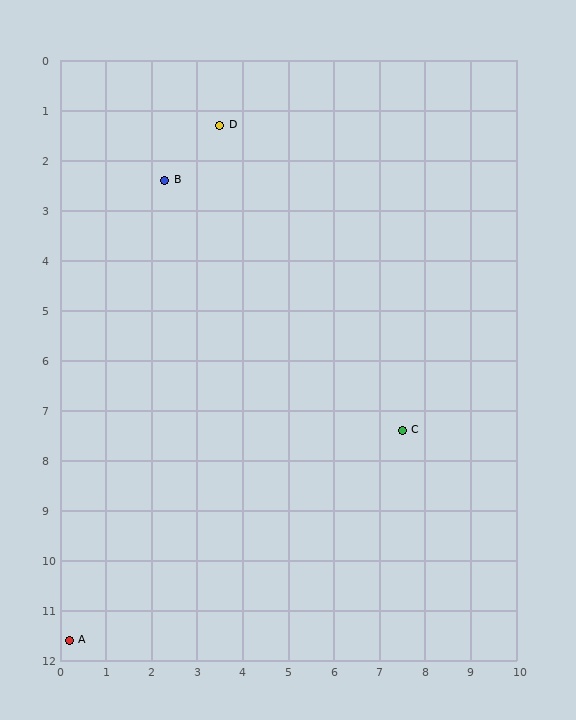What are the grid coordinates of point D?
Point D is at approximately (3.5, 1.3).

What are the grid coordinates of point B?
Point B is at approximately (2.3, 2.4).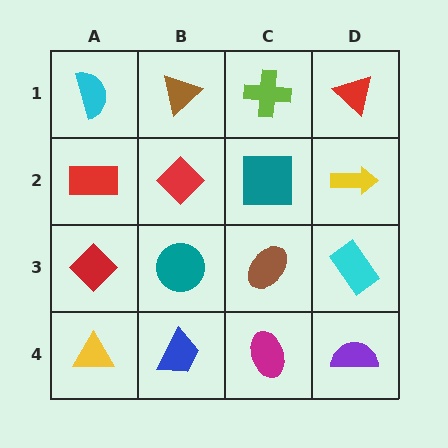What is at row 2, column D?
A yellow arrow.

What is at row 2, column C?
A teal square.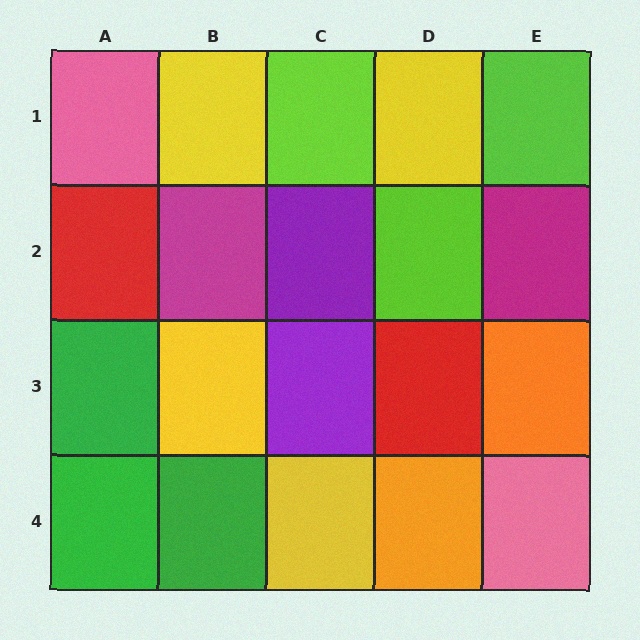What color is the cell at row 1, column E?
Lime.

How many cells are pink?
2 cells are pink.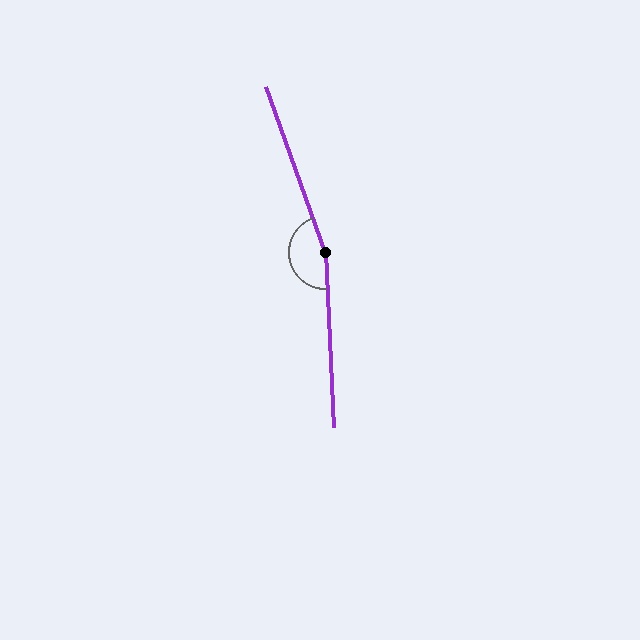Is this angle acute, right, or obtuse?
It is obtuse.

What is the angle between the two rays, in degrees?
Approximately 163 degrees.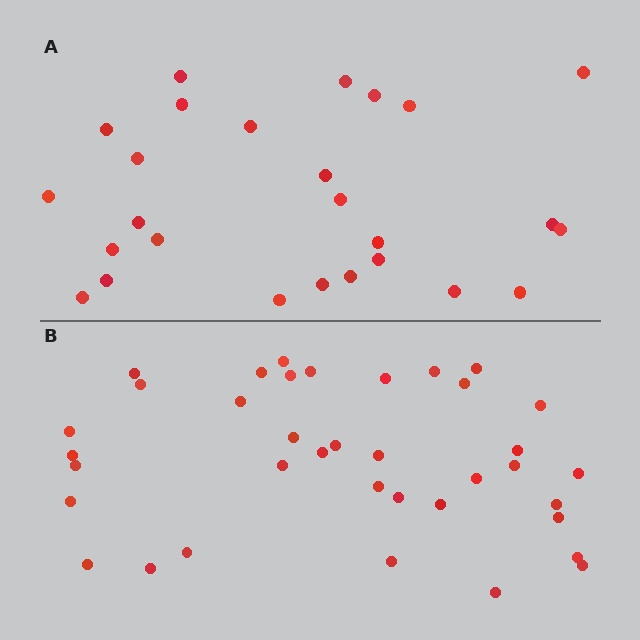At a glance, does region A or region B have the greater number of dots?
Region B (the bottom region) has more dots.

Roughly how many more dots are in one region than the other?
Region B has roughly 12 or so more dots than region A.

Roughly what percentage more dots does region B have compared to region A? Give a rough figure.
About 40% more.